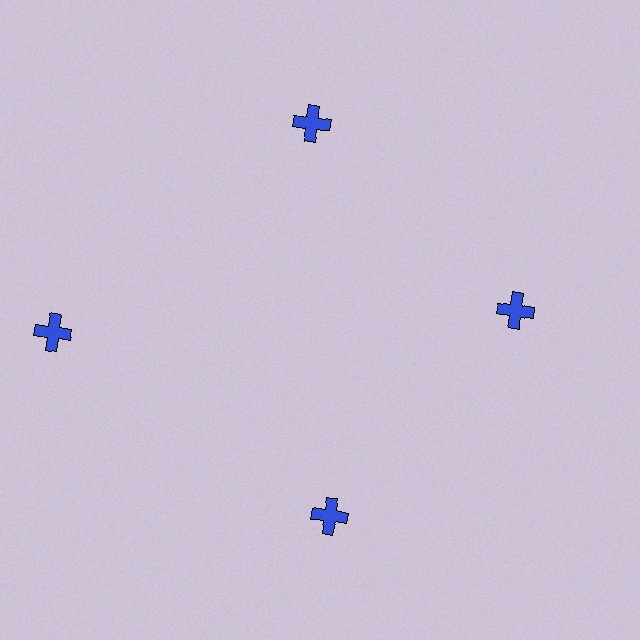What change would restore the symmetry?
The symmetry would be restored by moving it inward, back onto the ring so that all 4 crosses sit at equal angles and equal distance from the center.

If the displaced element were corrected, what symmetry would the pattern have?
It would have 4-fold rotational symmetry — the pattern would map onto itself every 90 degrees.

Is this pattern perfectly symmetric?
No. The 4 blue crosses are arranged in a ring, but one element near the 9 o'clock position is pushed outward from the center, breaking the 4-fold rotational symmetry.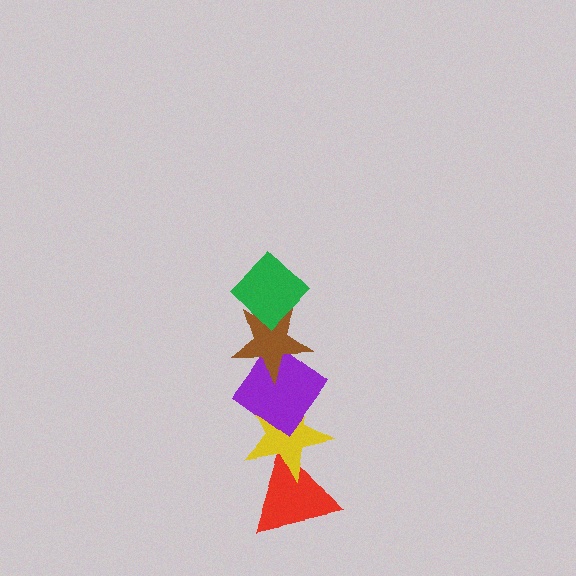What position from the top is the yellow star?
The yellow star is 4th from the top.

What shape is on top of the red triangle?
The yellow star is on top of the red triangle.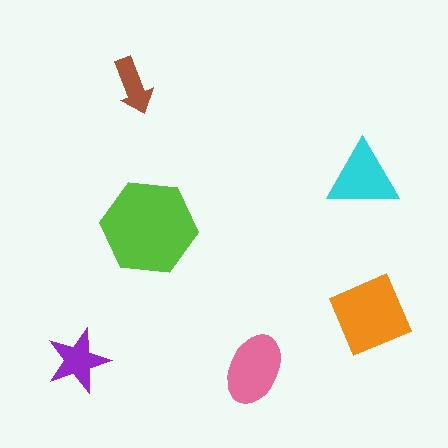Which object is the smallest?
The brown arrow.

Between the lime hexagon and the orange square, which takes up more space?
The lime hexagon.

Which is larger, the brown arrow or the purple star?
The purple star.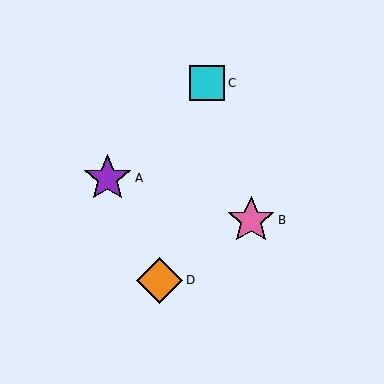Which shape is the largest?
The purple star (labeled A) is the largest.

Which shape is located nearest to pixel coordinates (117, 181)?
The purple star (labeled A) at (107, 178) is nearest to that location.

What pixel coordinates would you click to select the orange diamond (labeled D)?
Click at (160, 280) to select the orange diamond D.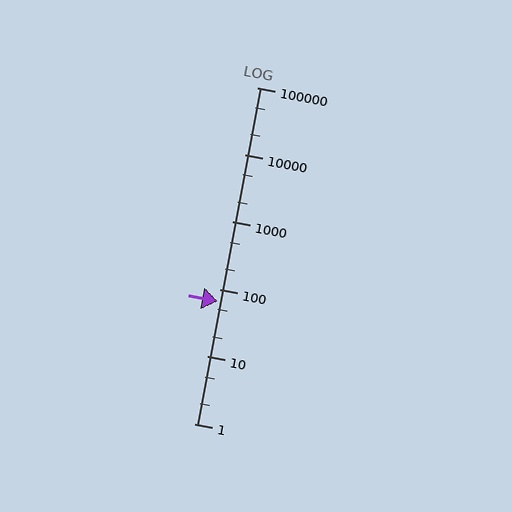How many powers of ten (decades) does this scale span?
The scale spans 5 decades, from 1 to 100000.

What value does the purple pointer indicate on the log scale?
The pointer indicates approximately 67.